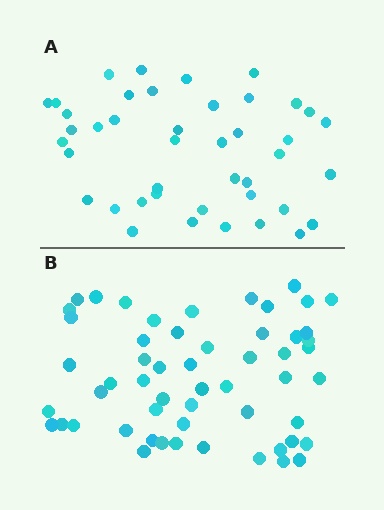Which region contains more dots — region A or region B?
Region B (the bottom region) has more dots.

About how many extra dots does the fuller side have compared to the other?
Region B has approximately 15 more dots than region A.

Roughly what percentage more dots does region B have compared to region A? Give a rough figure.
About 30% more.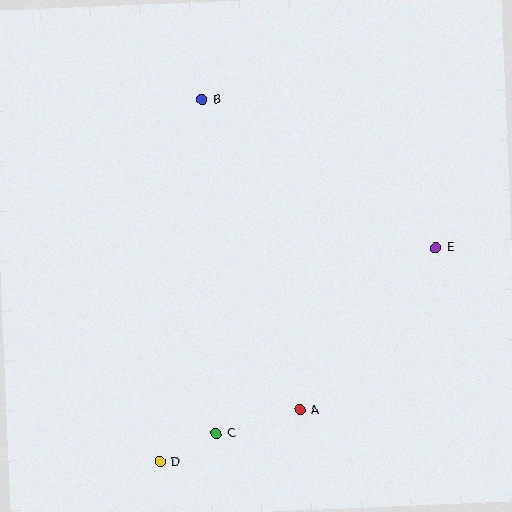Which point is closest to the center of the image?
Point A at (300, 410) is closest to the center.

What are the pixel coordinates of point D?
Point D is at (160, 462).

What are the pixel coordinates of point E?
Point E is at (436, 247).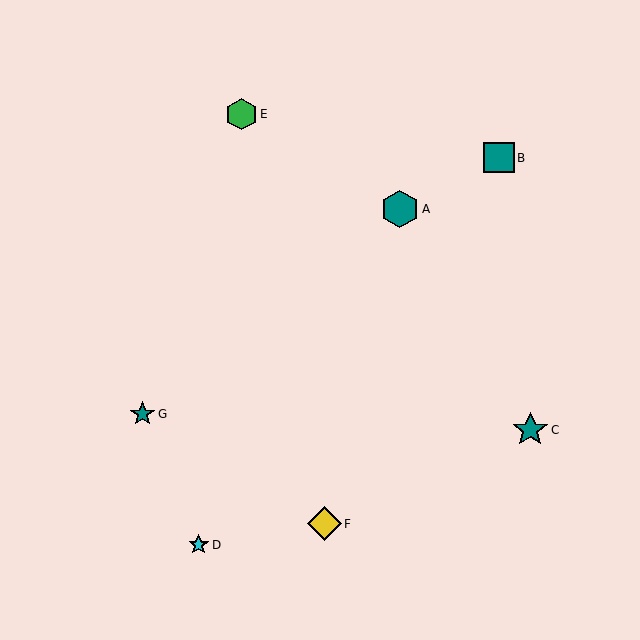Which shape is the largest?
The teal hexagon (labeled A) is the largest.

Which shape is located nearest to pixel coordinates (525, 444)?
The teal star (labeled C) at (530, 430) is nearest to that location.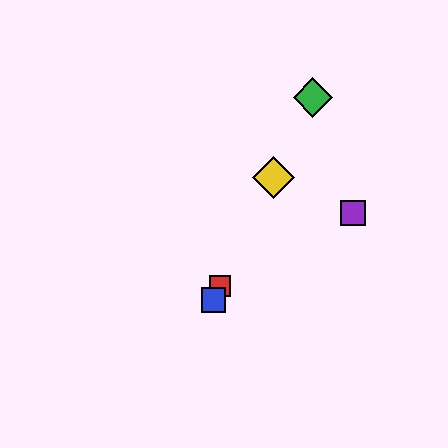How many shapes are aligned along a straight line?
4 shapes (the red square, the blue square, the green diamond, the yellow diamond) are aligned along a straight line.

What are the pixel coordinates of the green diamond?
The green diamond is at (313, 97).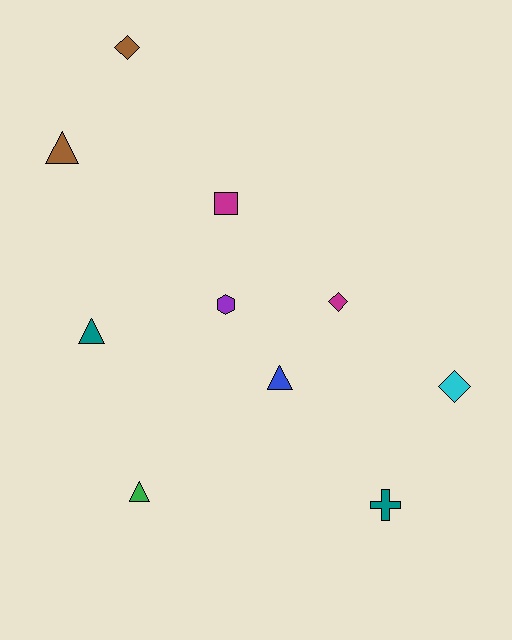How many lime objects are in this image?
There are no lime objects.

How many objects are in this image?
There are 10 objects.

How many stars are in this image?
There are no stars.